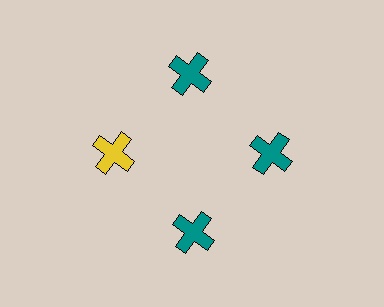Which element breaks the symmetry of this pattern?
The yellow cross at roughly the 9 o'clock position breaks the symmetry. All other shapes are teal crosses.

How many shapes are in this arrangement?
There are 4 shapes arranged in a ring pattern.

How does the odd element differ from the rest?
It has a different color: yellow instead of teal.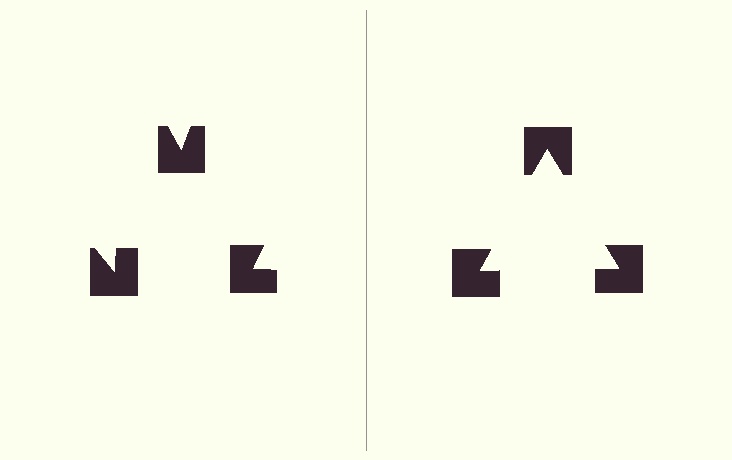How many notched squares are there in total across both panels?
6 — 3 on each side.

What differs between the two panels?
The notched squares are positioned identically on both sides; only the wedge orientations differ. On the right they align to a triangle; on the left they are misaligned.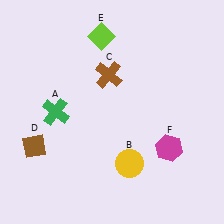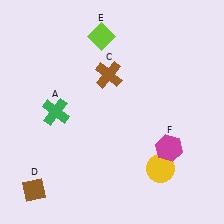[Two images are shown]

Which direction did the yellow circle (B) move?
The yellow circle (B) moved right.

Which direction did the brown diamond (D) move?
The brown diamond (D) moved down.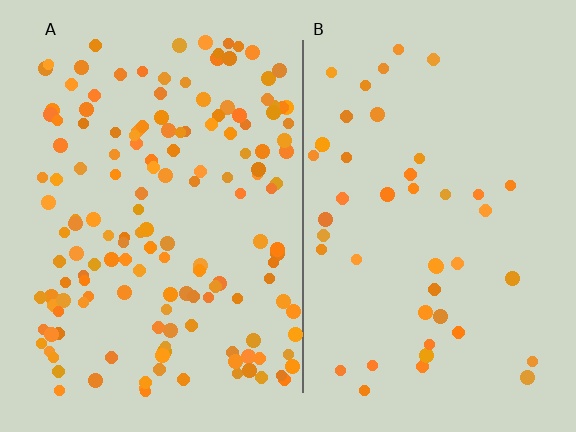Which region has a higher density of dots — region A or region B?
A (the left).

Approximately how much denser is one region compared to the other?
Approximately 3.4× — region A over region B.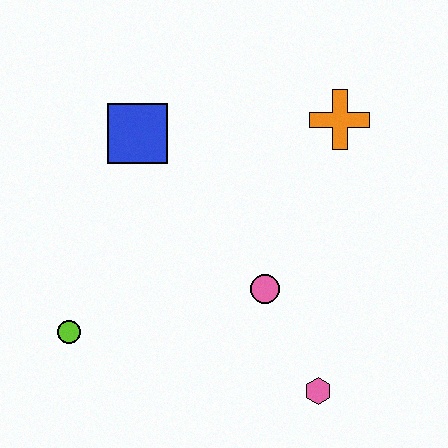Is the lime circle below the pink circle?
Yes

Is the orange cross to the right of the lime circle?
Yes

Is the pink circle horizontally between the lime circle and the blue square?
No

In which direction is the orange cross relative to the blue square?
The orange cross is to the right of the blue square.